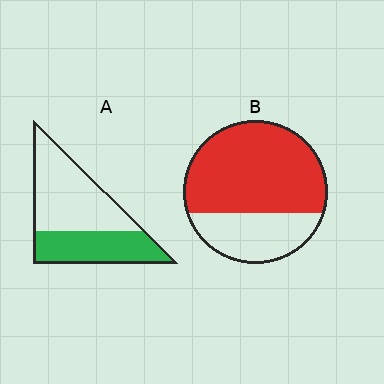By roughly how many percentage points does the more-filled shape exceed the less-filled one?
By roughly 30 percentage points (B over A).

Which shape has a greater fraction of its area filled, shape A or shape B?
Shape B.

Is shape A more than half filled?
No.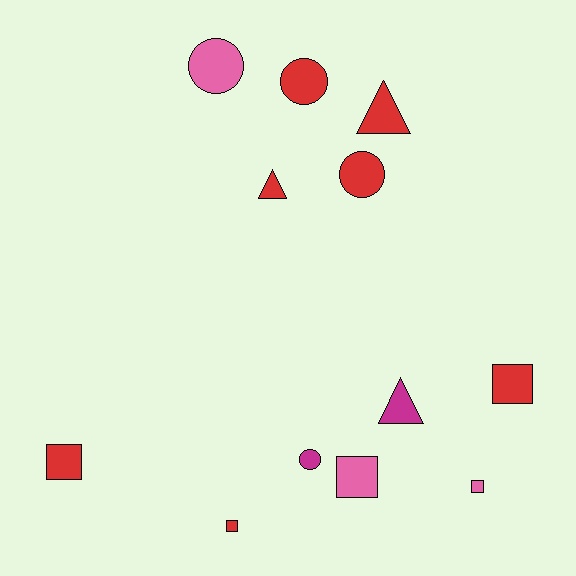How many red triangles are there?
There are 2 red triangles.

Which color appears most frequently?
Red, with 7 objects.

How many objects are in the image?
There are 12 objects.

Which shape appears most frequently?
Square, with 5 objects.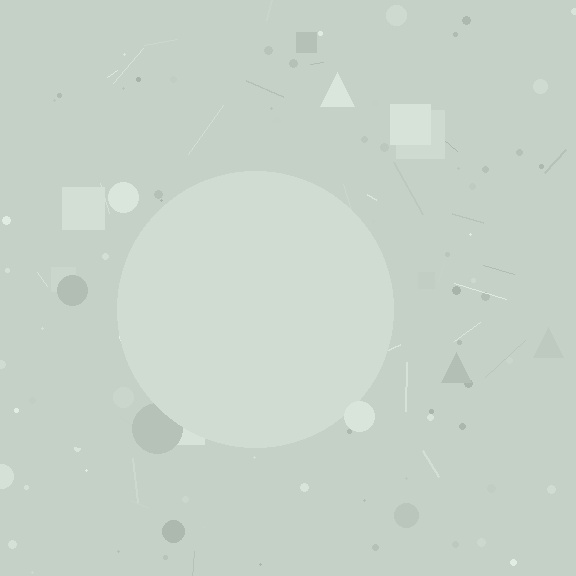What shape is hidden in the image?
A circle is hidden in the image.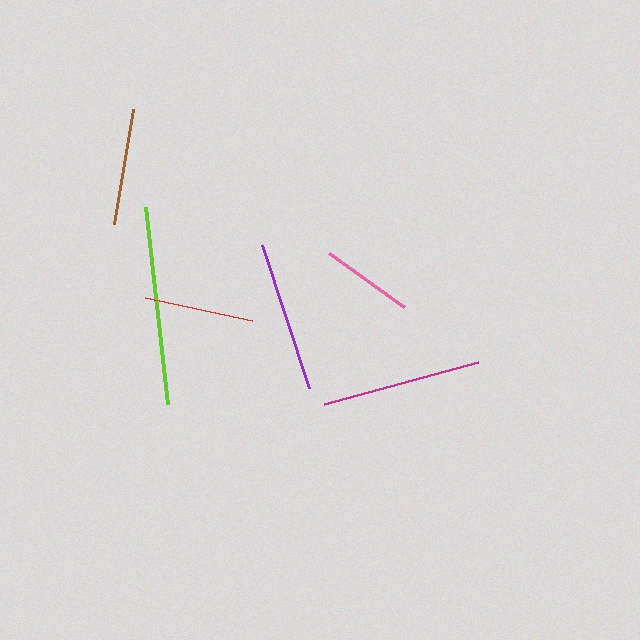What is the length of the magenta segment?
The magenta segment is approximately 160 pixels long.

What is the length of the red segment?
The red segment is approximately 110 pixels long.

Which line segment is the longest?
The lime line is the longest at approximately 198 pixels.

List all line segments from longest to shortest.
From longest to shortest: lime, magenta, purple, brown, red, pink.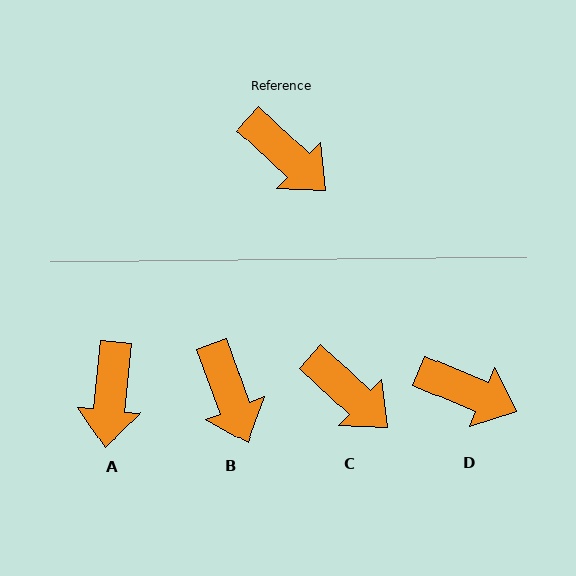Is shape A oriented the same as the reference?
No, it is off by about 53 degrees.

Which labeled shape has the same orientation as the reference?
C.